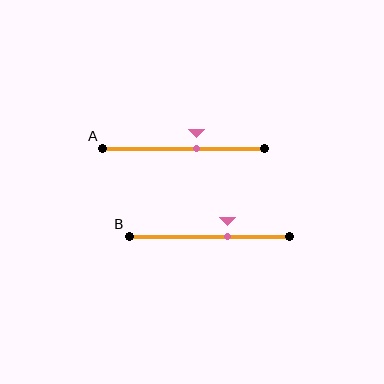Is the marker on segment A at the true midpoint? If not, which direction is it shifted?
No, the marker on segment A is shifted to the right by about 8% of the segment length.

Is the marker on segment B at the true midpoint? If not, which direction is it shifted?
No, the marker on segment B is shifted to the right by about 11% of the segment length.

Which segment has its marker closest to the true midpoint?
Segment A has its marker closest to the true midpoint.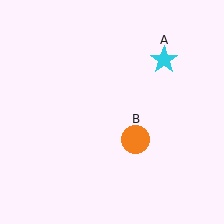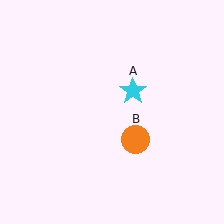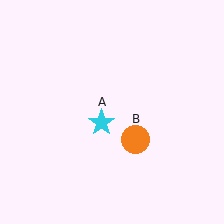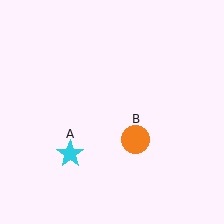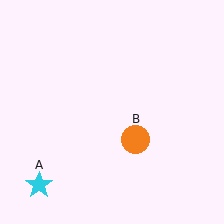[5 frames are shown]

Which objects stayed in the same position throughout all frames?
Orange circle (object B) remained stationary.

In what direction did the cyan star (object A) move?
The cyan star (object A) moved down and to the left.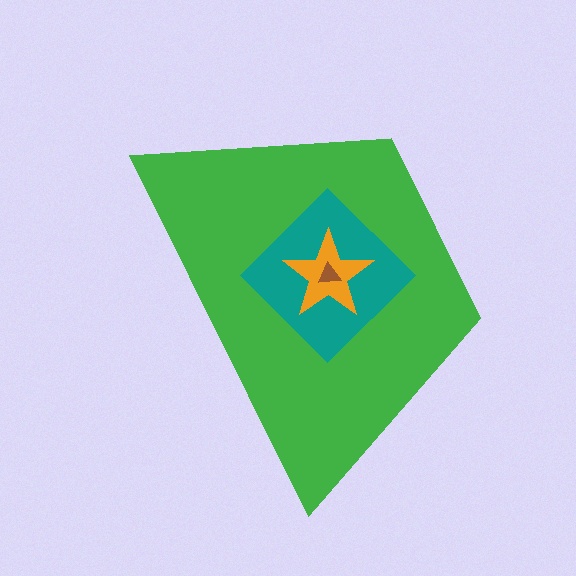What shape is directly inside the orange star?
The brown triangle.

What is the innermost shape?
The brown triangle.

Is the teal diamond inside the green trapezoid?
Yes.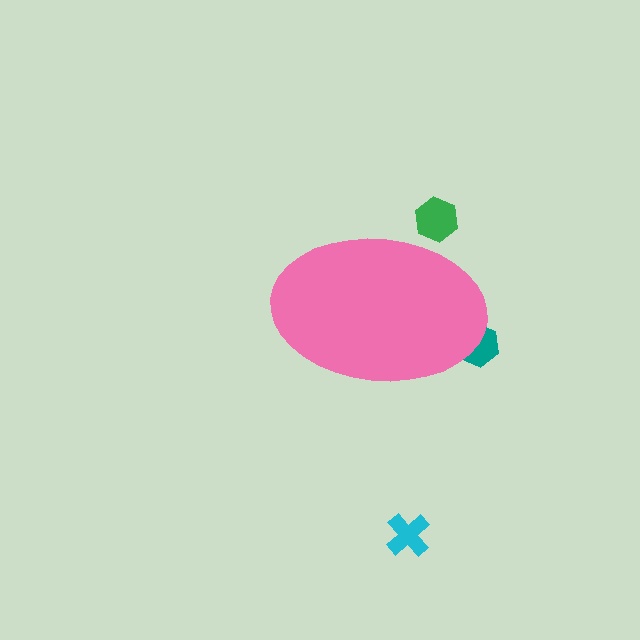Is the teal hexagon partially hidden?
Yes, the teal hexagon is partially hidden behind the pink ellipse.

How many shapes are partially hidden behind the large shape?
2 shapes are partially hidden.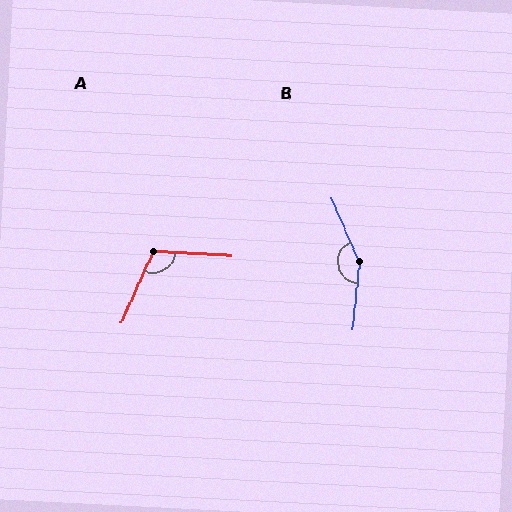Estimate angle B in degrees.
Approximately 151 degrees.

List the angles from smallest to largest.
A (110°), B (151°).